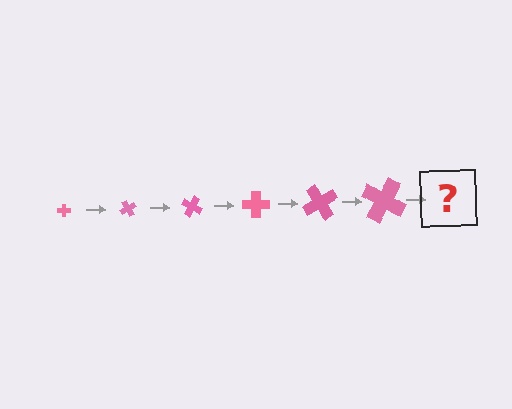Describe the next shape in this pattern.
It should be a cross, larger than the previous one and rotated 360 degrees from the start.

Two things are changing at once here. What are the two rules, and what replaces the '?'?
The two rules are that the cross grows larger each step and it rotates 60 degrees each step. The '?' should be a cross, larger than the previous one and rotated 360 degrees from the start.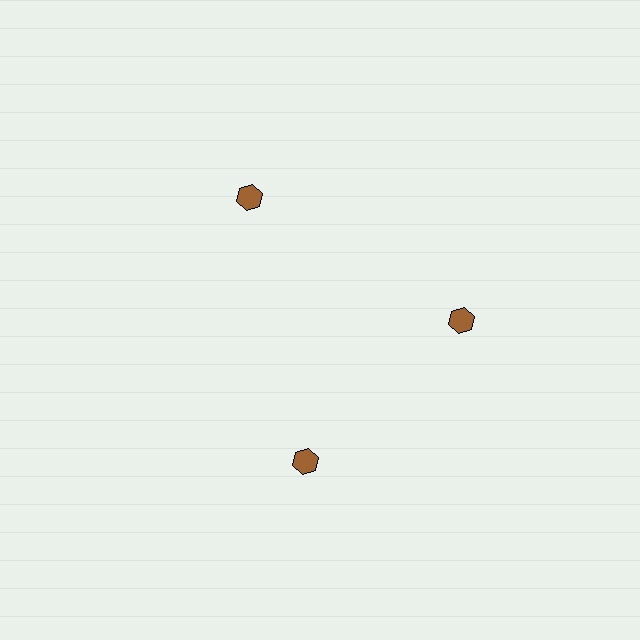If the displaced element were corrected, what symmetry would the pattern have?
It would have 3-fold rotational symmetry — the pattern would map onto itself every 120 degrees.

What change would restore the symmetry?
The symmetry would be restored by rotating it back into even spacing with its neighbors so that all 3 hexagons sit at equal angles and equal distance from the center.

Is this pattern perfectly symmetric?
No. The 3 brown hexagons are arranged in a ring, but one element near the 7 o'clock position is rotated out of alignment along the ring, breaking the 3-fold rotational symmetry.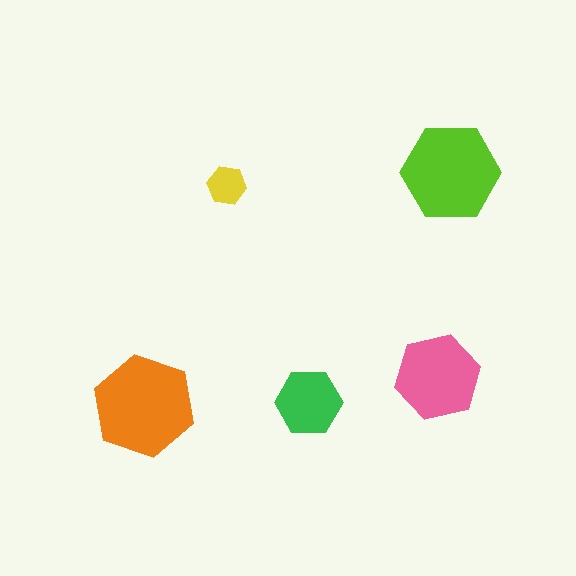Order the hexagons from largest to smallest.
the orange one, the lime one, the pink one, the green one, the yellow one.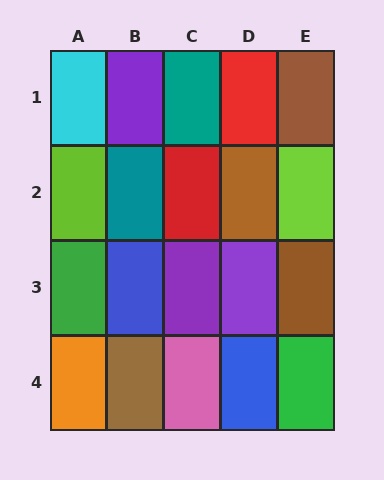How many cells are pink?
1 cell is pink.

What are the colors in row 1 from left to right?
Cyan, purple, teal, red, brown.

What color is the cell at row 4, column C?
Pink.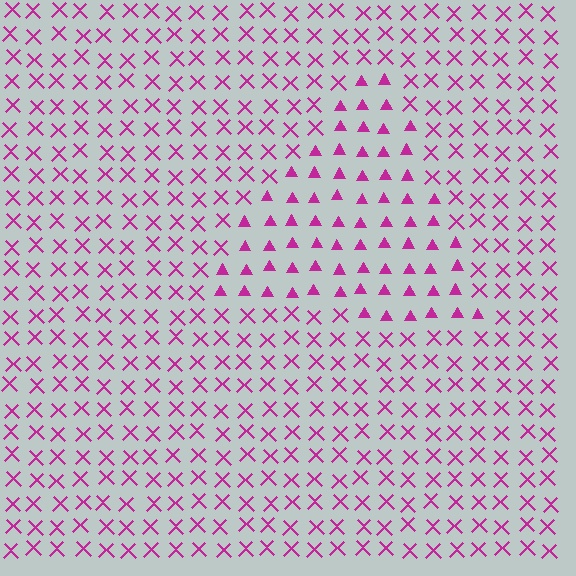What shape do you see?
I see a triangle.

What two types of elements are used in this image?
The image uses triangles inside the triangle region and X marks outside it.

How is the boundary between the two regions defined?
The boundary is defined by a change in element shape: triangles inside vs. X marks outside. All elements share the same color and spacing.